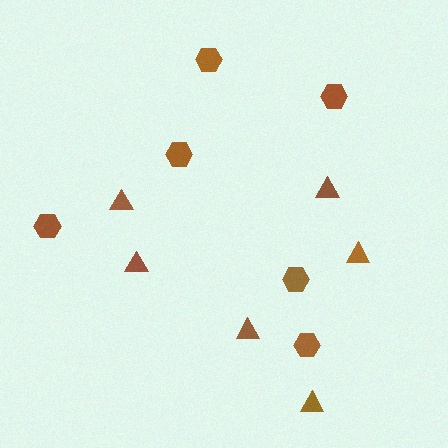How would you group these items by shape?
There are 2 groups: one group of hexagons (6) and one group of triangles (6).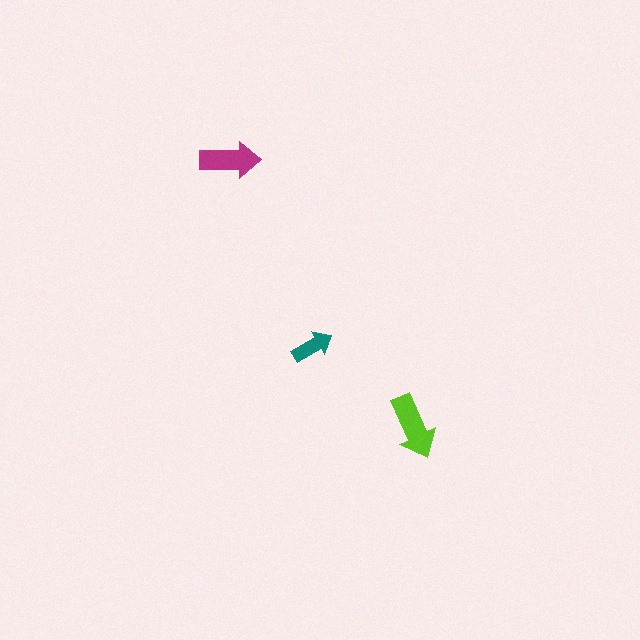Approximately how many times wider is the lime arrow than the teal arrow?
About 1.5 times wider.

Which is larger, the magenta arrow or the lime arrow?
The lime one.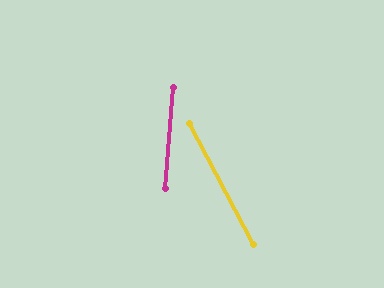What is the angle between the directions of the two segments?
Approximately 33 degrees.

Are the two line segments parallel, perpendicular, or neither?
Neither parallel nor perpendicular — they differ by about 33°.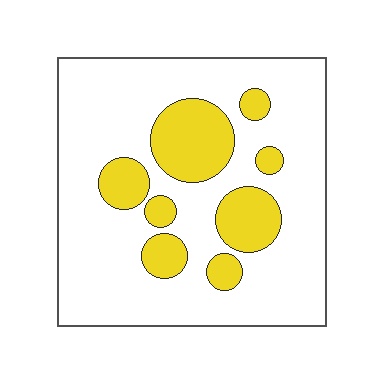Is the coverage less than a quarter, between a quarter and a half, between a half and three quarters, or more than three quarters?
Less than a quarter.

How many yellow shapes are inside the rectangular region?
8.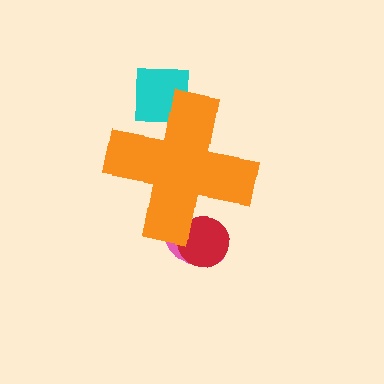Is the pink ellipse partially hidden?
Yes, the pink ellipse is partially hidden behind the orange cross.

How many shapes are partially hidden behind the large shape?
3 shapes are partially hidden.